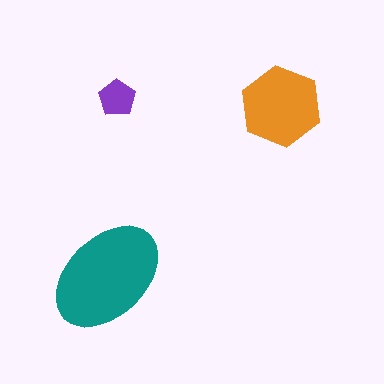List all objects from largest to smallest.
The teal ellipse, the orange hexagon, the purple pentagon.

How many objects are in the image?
There are 3 objects in the image.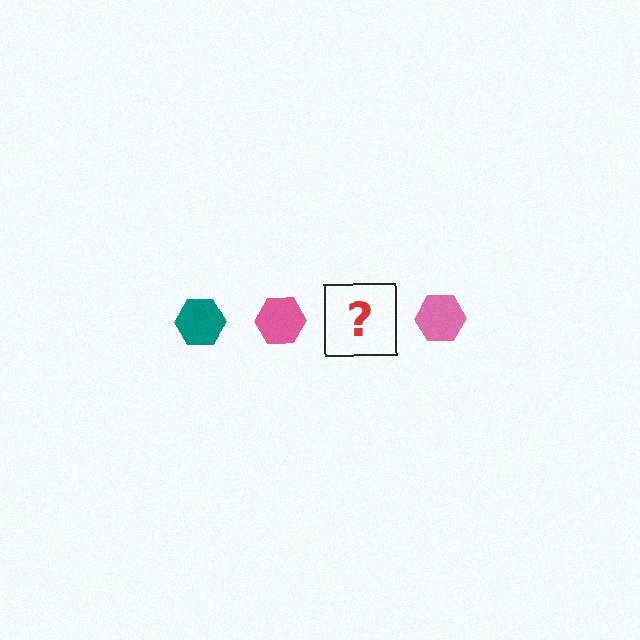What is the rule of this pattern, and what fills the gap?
The rule is that the pattern cycles through teal, pink hexagons. The gap should be filled with a teal hexagon.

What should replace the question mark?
The question mark should be replaced with a teal hexagon.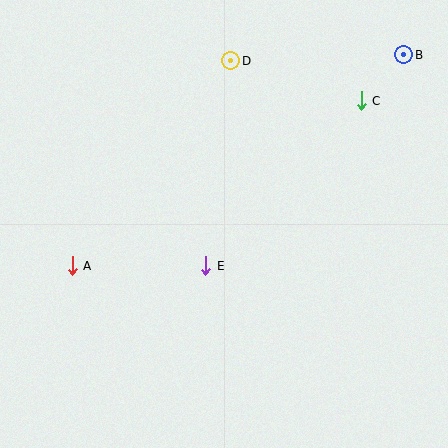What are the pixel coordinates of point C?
Point C is at (361, 101).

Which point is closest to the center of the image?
Point E at (206, 266) is closest to the center.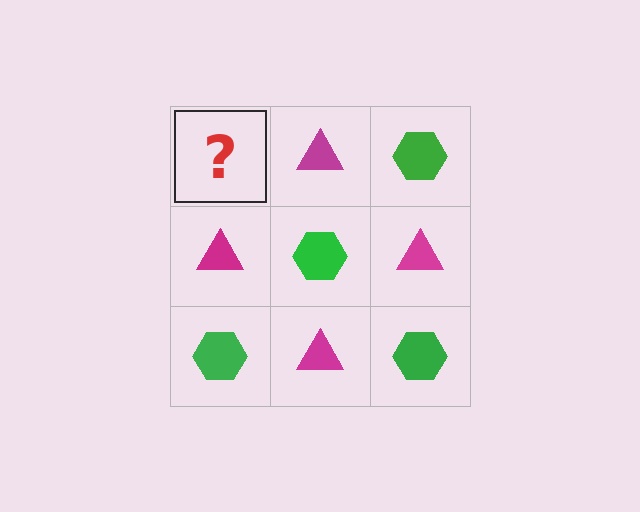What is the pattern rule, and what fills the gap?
The rule is that it alternates green hexagon and magenta triangle in a checkerboard pattern. The gap should be filled with a green hexagon.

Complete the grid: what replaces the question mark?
The question mark should be replaced with a green hexagon.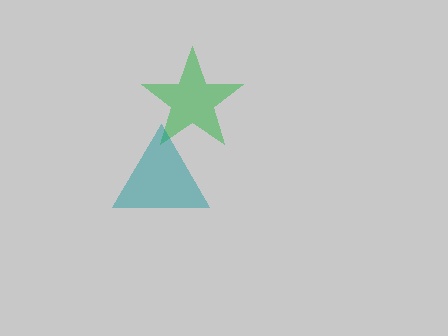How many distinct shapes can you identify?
There are 2 distinct shapes: a green star, a teal triangle.